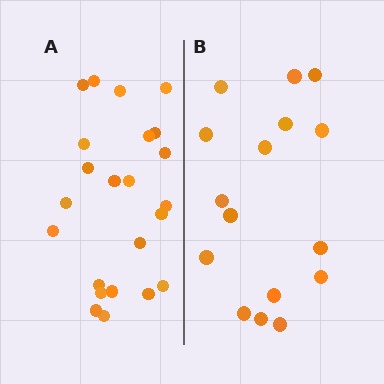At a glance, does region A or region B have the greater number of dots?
Region A (the left region) has more dots.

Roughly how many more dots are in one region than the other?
Region A has roughly 8 or so more dots than region B.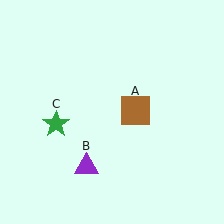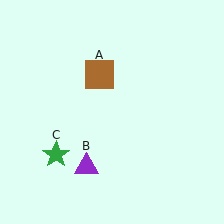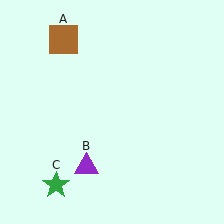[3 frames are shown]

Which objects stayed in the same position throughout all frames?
Purple triangle (object B) remained stationary.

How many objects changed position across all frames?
2 objects changed position: brown square (object A), green star (object C).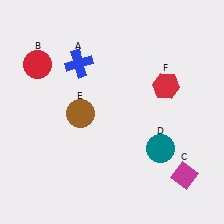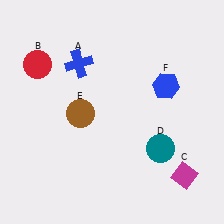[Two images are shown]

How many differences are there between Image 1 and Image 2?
There is 1 difference between the two images.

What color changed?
The hexagon (F) changed from red in Image 1 to blue in Image 2.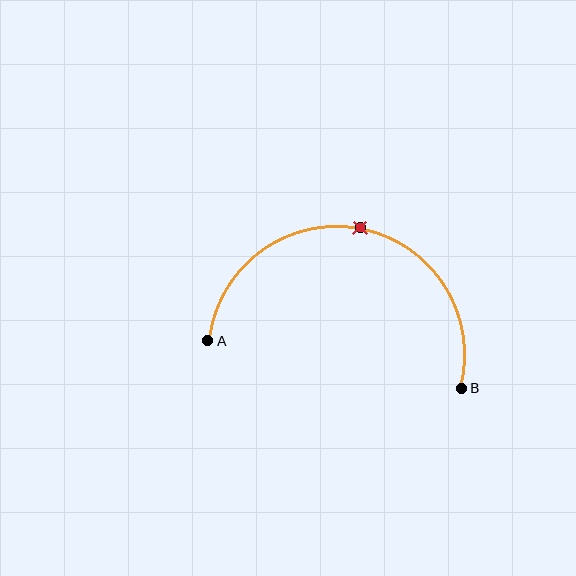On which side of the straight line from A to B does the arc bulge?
The arc bulges above the straight line connecting A and B.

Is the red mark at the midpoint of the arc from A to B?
Yes. The red mark lies on the arc at equal arc-length from both A and B — it is the arc midpoint.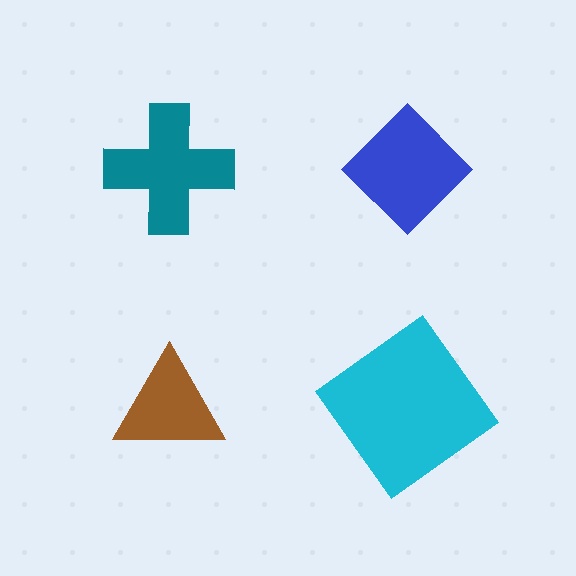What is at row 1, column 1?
A teal cross.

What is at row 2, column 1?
A brown triangle.